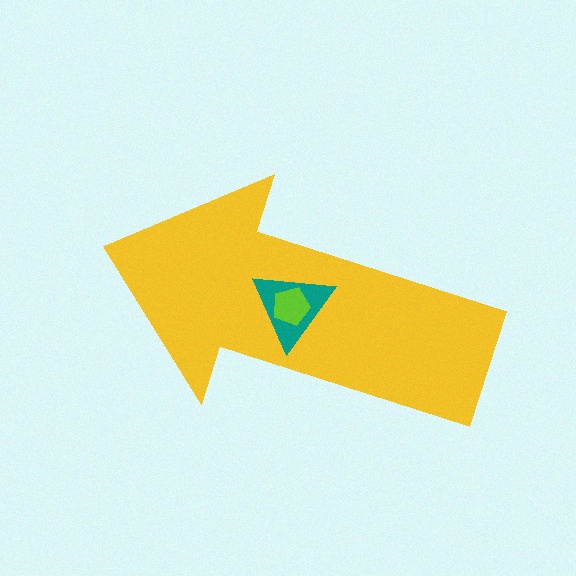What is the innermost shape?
The lime pentagon.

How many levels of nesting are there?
3.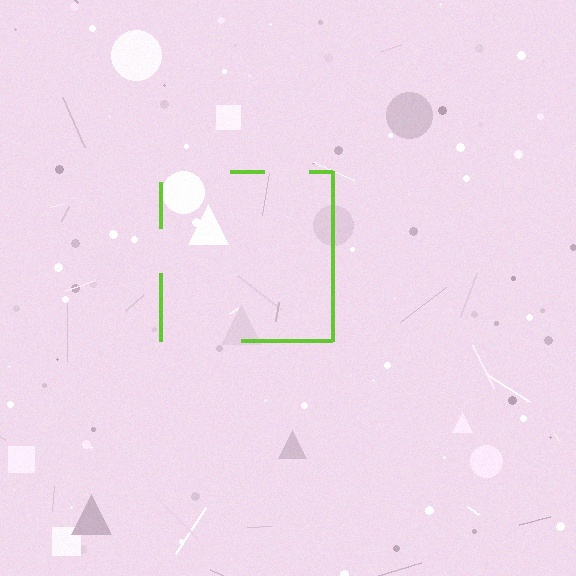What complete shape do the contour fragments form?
The contour fragments form a square.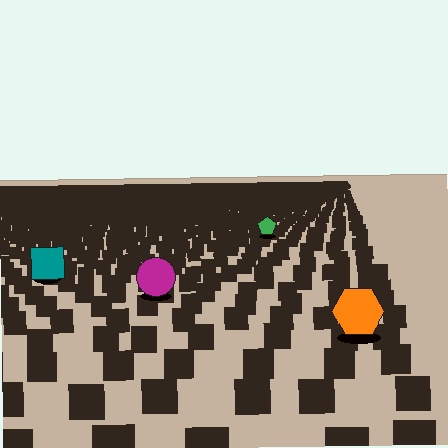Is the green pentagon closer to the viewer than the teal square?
No. The teal square is closer — you can tell from the texture gradient: the ground texture is coarser near it.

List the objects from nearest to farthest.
From nearest to farthest: the orange hexagon, the magenta circle, the teal square, the green pentagon.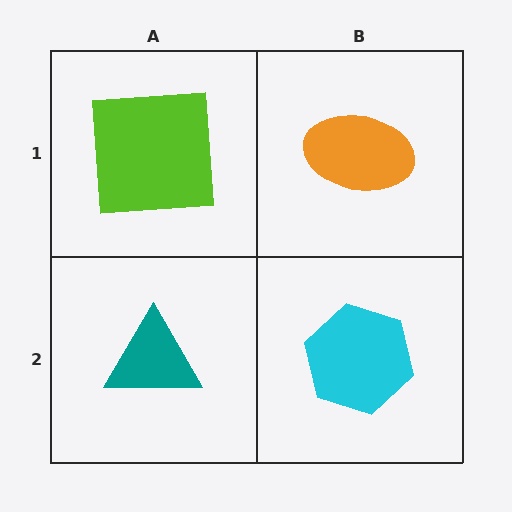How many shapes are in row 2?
2 shapes.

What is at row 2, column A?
A teal triangle.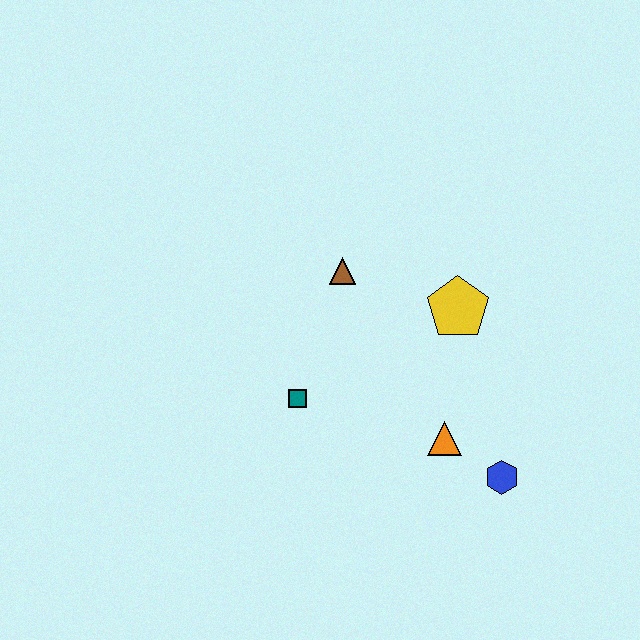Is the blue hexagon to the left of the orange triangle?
No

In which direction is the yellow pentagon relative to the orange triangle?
The yellow pentagon is above the orange triangle.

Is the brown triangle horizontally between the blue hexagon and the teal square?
Yes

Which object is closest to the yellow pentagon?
The brown triangle is closest to the yellow pentagon.